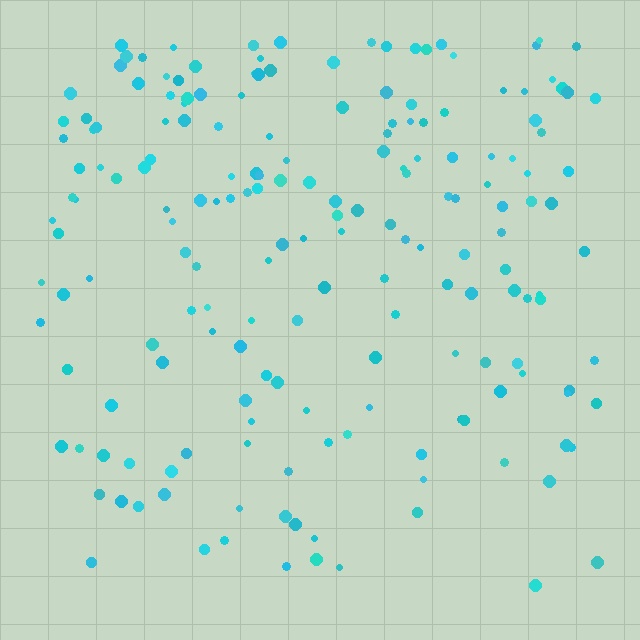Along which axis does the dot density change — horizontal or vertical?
Vertical.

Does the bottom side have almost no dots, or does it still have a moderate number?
Still a moderate number, just noticeably fewer than the top.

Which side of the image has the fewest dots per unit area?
The bottom.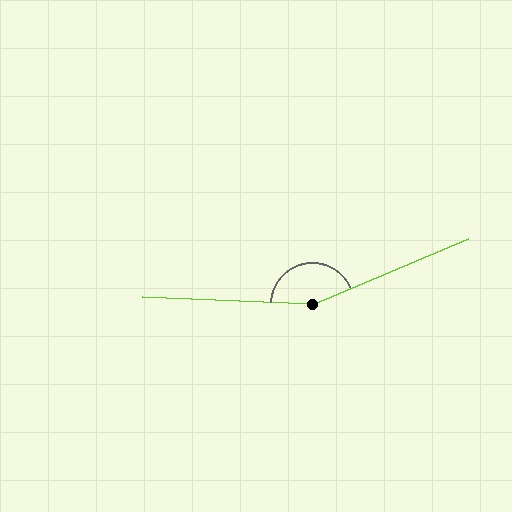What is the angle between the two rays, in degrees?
Approximately 155 degrees.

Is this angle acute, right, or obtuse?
It is obtuse.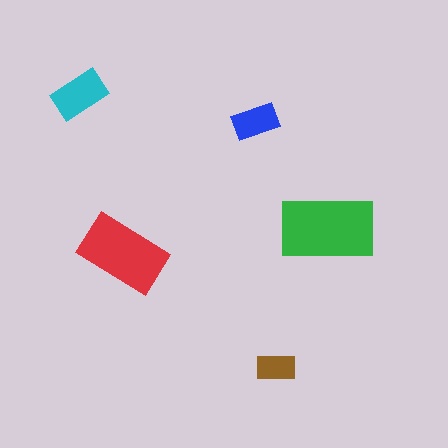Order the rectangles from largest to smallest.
the green one, the red one, the cyan one, the blue one, the brown one.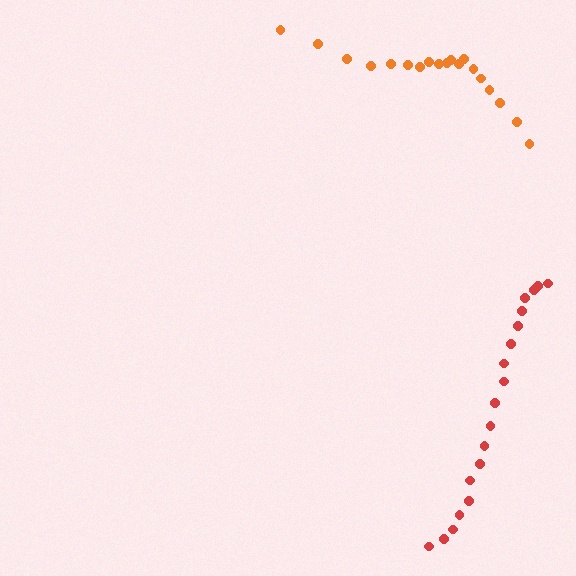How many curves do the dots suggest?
There are 2 distinct paths.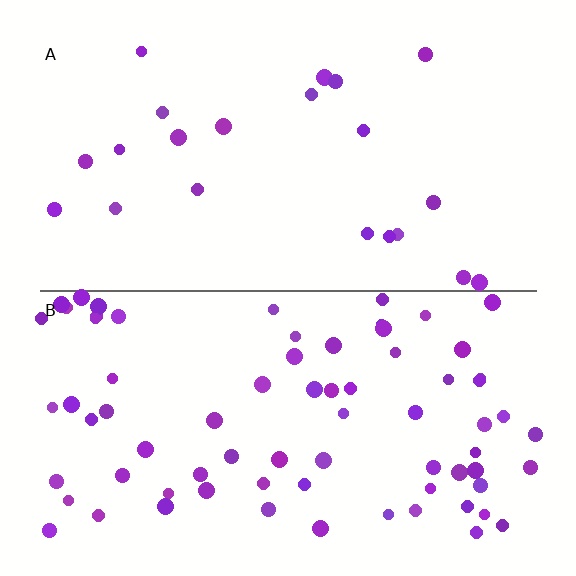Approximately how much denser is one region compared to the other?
Approximately 3.4× — region B over region A.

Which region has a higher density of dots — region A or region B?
B (the bottom).